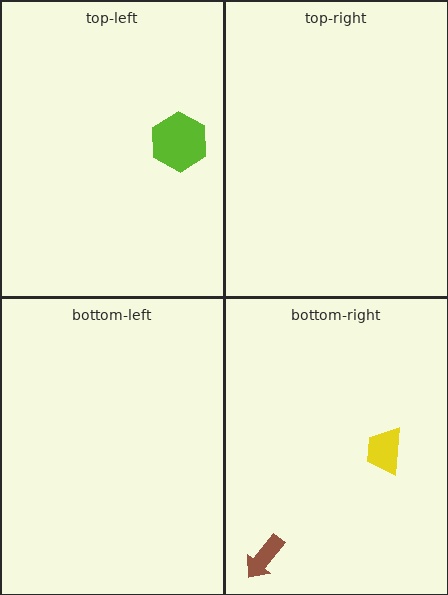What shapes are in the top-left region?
The lime hexagon.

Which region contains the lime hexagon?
The top-left region.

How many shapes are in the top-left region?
1.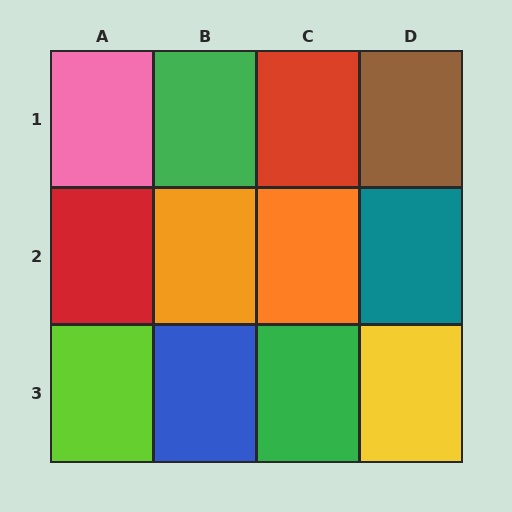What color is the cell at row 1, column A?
Pink.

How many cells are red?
2 cells are red.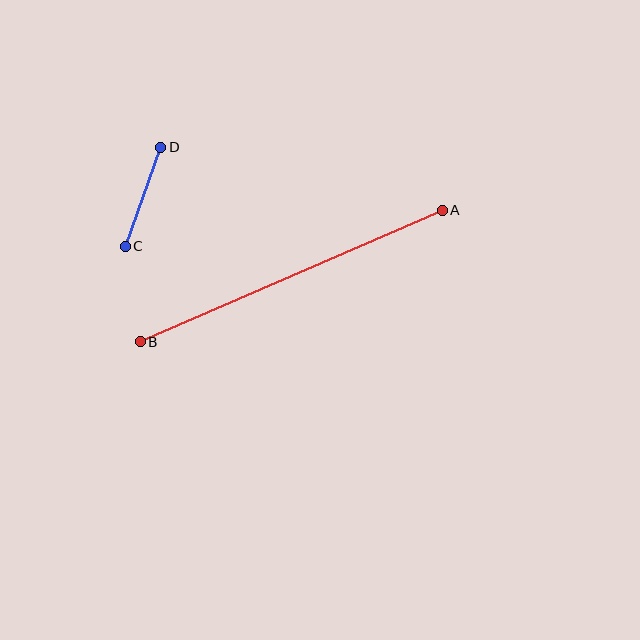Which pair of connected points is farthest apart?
Points A and B are farthest apart.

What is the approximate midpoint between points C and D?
The midpoint is at approximately (143, 197) pixels.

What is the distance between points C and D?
The distance is approximately 105 pixels.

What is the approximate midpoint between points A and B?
The midpoint is at approximately (291, 276) pixels.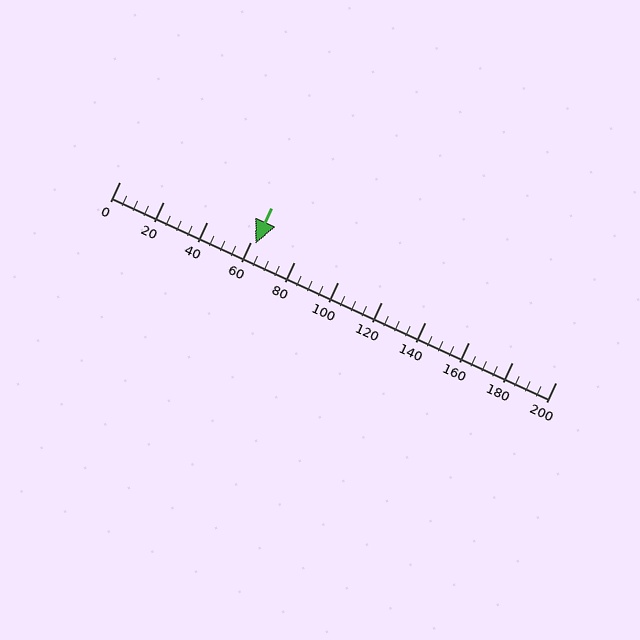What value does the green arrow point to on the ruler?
The green arrow points to approximately 62.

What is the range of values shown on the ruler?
The ruler shows values from 0 to 200.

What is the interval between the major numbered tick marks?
The major tick marks are spaced 20 units apart.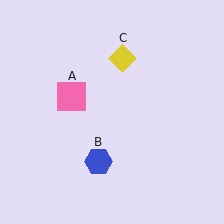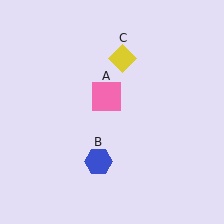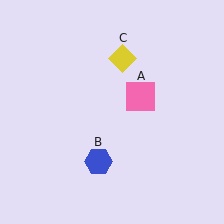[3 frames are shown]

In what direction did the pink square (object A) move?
The pink square (object A) moved right.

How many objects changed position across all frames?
1 object changed position: pink square (object A).